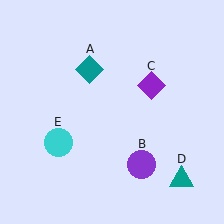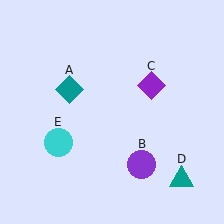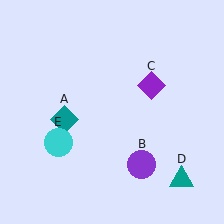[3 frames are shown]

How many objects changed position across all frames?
1 object changed position: teal diamond (object A).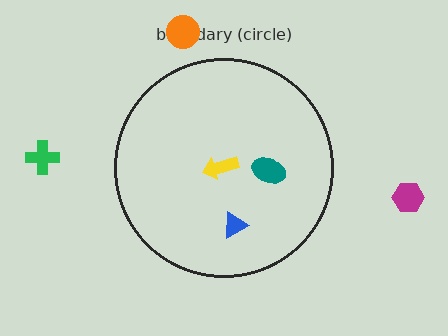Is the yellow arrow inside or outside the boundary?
Inside.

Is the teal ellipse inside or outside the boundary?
Inside.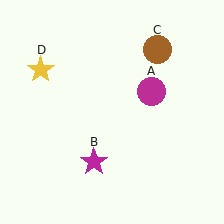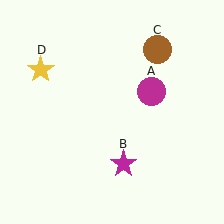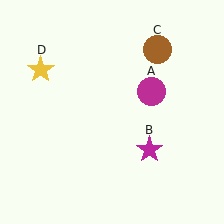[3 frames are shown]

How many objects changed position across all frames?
1 object changed position: magenta star (object B).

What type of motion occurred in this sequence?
The magenta star (object B) rotated counterclockwise around the center of the scene.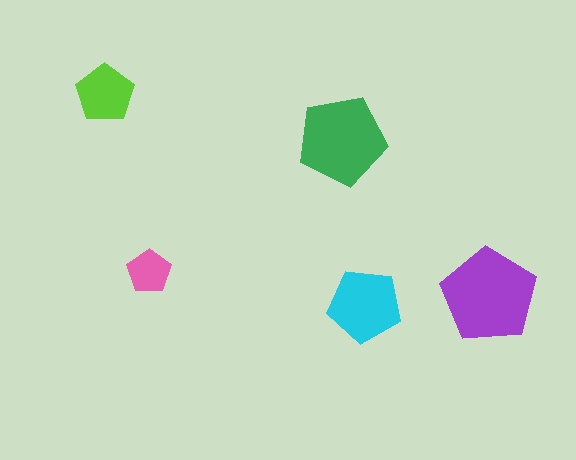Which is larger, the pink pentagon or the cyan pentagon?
The cyan one.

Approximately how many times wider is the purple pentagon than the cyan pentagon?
About 1.5 times wider.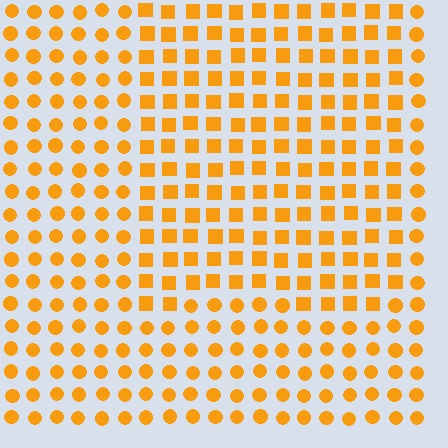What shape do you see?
I see a rectangle.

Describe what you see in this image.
The image is filled with small orange elements arranged in a uniform grid. A rectangle-shaped region contains squares, while the surrounding area contains circles. The boundary is defined purely by the change in element shape.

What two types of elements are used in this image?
The image uses squares inside the rectangle region and circles outside it.